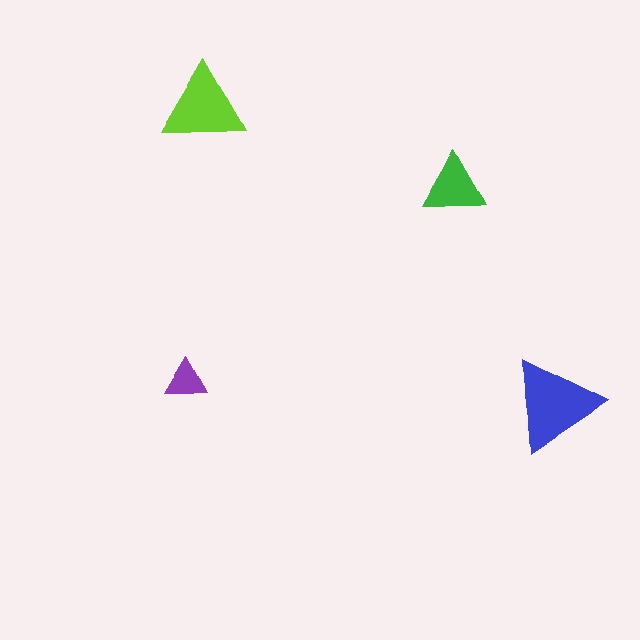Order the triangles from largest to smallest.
the blue one, the lime one, the green one, the purple one.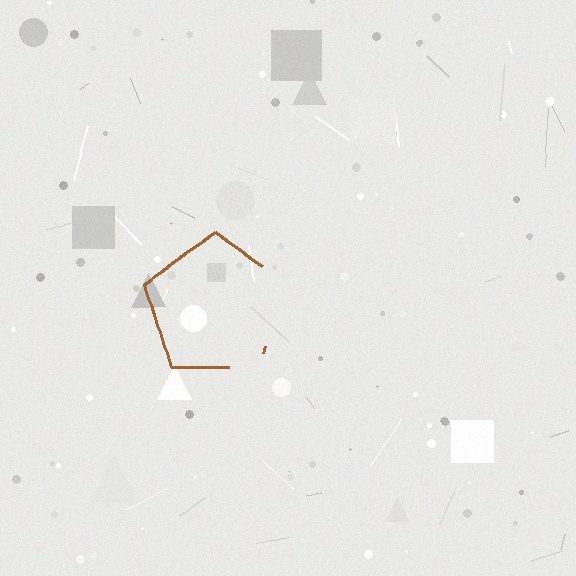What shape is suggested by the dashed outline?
The dashed outline suggests a pentagon.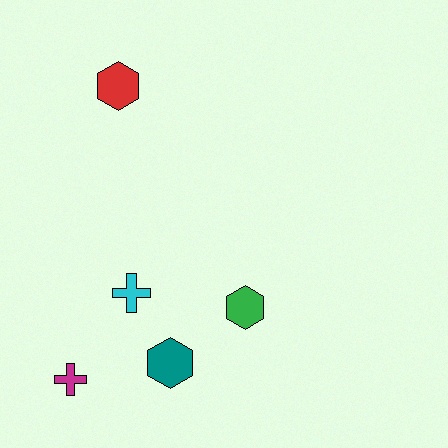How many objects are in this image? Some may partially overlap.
There are 5 objects.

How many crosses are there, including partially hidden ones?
There are 2 crosses.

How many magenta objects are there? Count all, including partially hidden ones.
There is 1 magenta object.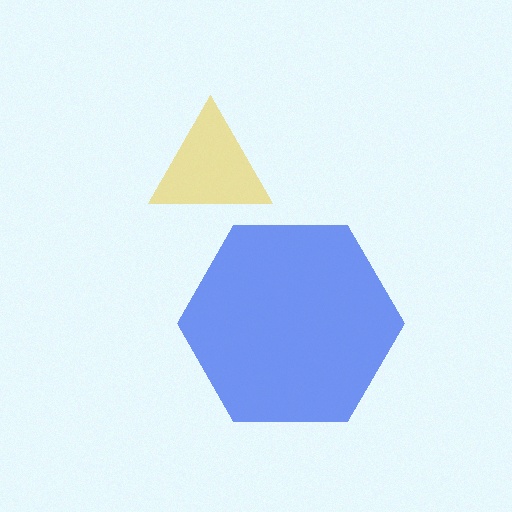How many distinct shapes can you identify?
There are 2 distinct shapes: a blue hexagon, a yellow triangle.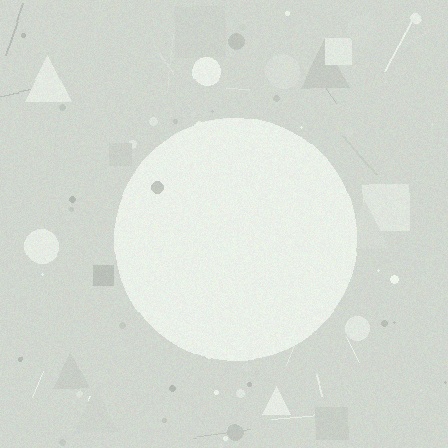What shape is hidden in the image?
A circle is hidden in the image.